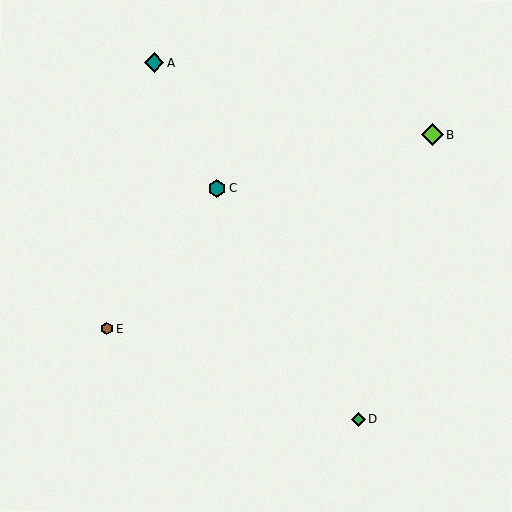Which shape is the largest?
The lime diamond (labeled B) is the largest.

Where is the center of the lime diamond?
The center of the lime diamond is at (433, 135).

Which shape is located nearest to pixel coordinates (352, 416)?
The green diamond (labeled D) at (358, 419) is nearest to that location.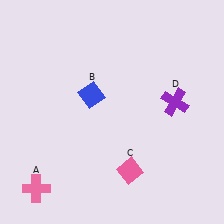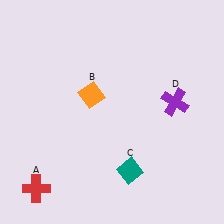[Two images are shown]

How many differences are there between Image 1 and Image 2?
There are 3 differences between the two images.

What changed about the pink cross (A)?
In Image 1, A is pink. In Image 2, it changed to red.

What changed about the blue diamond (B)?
In Image 1, B is blue. In Image 2, it changed to orange.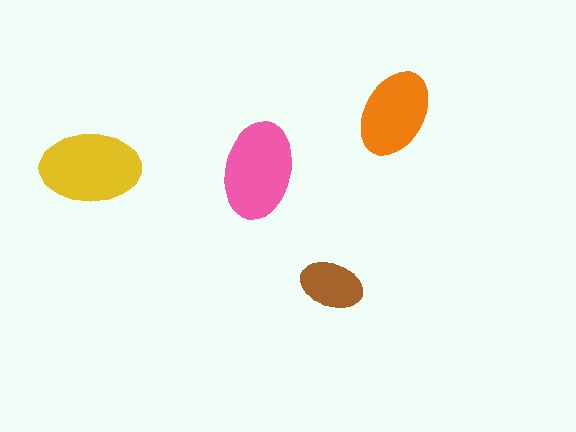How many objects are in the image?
There are 4 objects in the image.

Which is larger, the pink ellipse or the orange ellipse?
The pink one.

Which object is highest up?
The orange ellipse is topmost.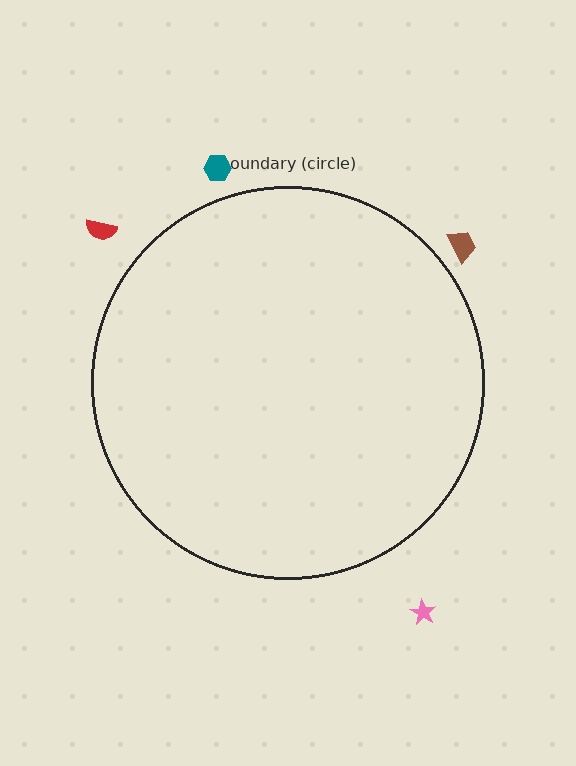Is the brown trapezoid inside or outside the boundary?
Outside.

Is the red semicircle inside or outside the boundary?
Outside.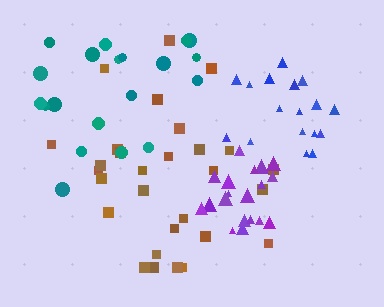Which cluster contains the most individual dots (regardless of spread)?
Brown (29).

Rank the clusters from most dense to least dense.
purple, blue, brown, teal.